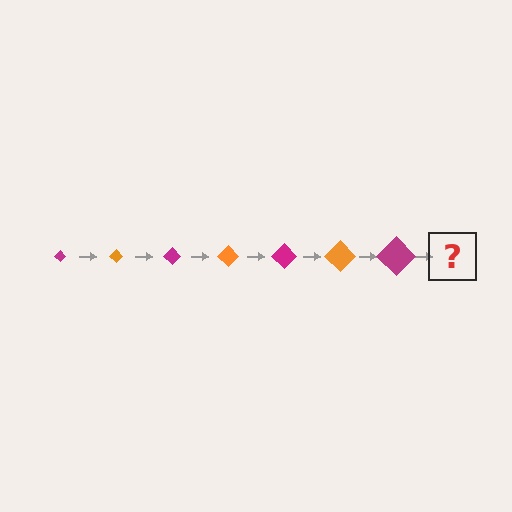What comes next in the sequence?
The next element should be an orange diamond, larger than the previous one.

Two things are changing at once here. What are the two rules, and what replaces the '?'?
The two rules are that the diamond grows larger each step and the color cycles through magenta and orange. The '?' should be an orange diamond, larger than the previous one.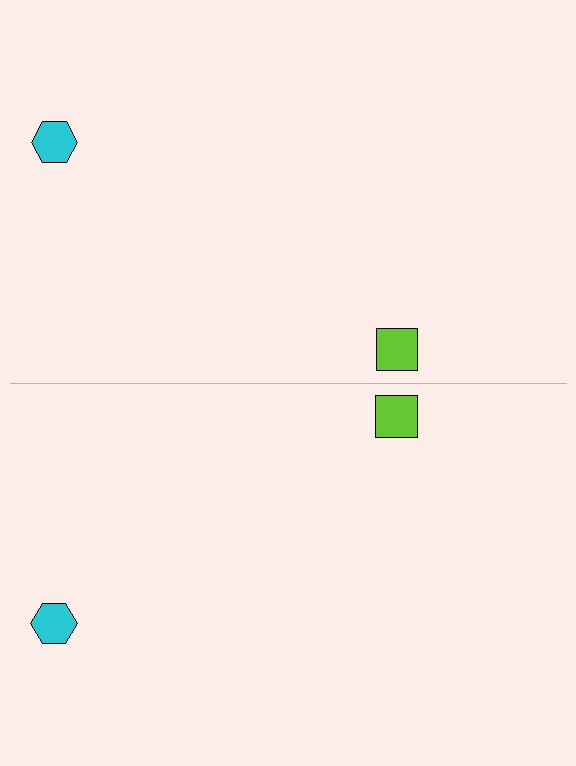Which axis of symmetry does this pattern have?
The pattern has a horizontal axis of symmetry running through the center of the image.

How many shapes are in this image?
There are 4 shapes in this image.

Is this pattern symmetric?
Yes, this pattern has bilateral (reflection) symmetry.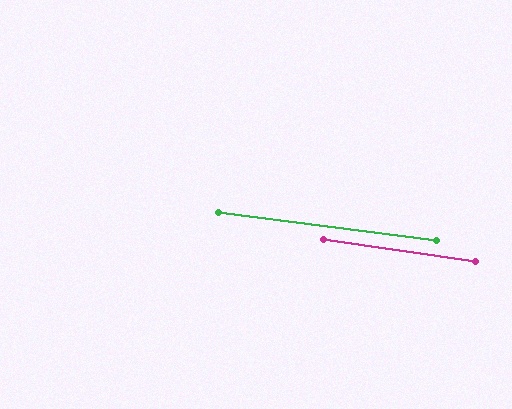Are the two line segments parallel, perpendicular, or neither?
Parallel — their directions differ by only 1.1°.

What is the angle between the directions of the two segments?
Approximately 1 degree.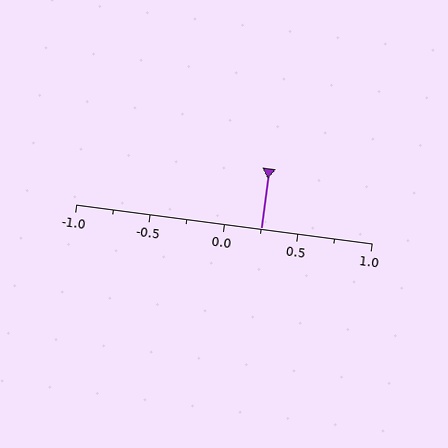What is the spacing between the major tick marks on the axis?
The major ticks are spaced 0.5 apart.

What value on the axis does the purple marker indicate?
The marker indicates approximately 0.25.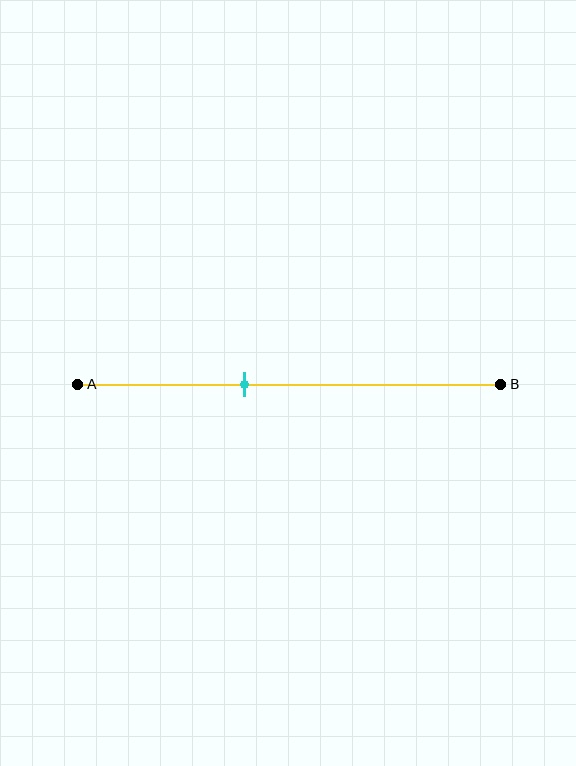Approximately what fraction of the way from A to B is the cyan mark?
The cyan mark is approximately 40% of the way from A to B.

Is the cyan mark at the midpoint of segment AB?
No, the mark is at about 40% from A, not at the 50% midpoint.